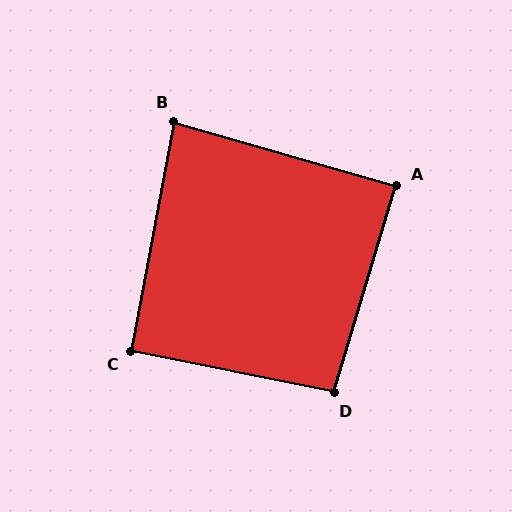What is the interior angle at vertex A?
Approximately 89 degrees (approximately right).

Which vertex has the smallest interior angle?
B, at approximately 85 degrees.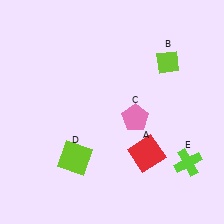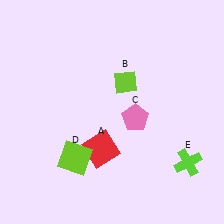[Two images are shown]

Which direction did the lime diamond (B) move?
The lime diamond (B) moved left.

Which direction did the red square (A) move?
The red square (A) moved left.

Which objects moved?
The objects that moved are: the red square (A), the lime diamond (B).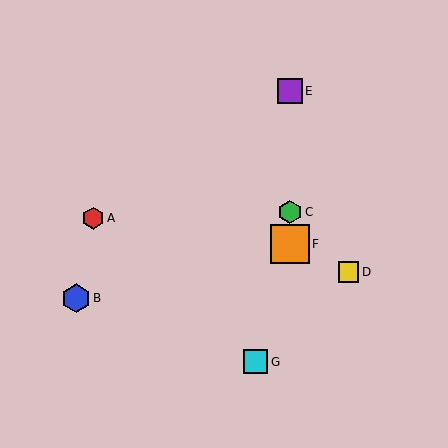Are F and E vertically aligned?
Yes, both are at x≈290.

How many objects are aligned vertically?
3 objects (C, E, F) are aligned vertically.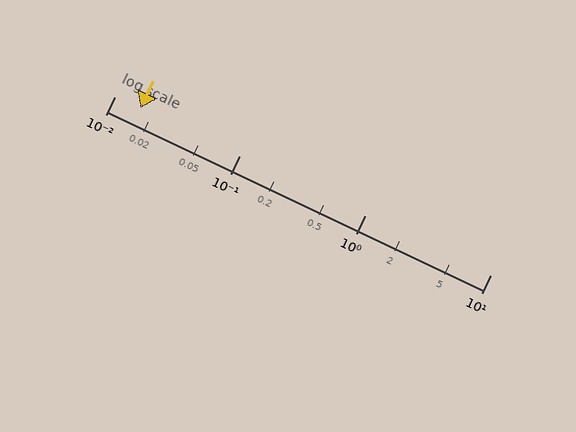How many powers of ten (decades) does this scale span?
The scale spans 3 decades, from 0.01 to 10.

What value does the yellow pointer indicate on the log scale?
The pointer indicates approximately 0.016.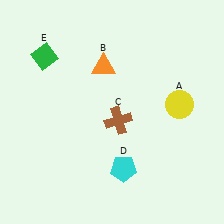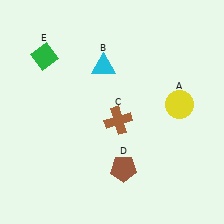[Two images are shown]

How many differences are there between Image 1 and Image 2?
There are 2 differences between the two images.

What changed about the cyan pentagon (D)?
In Image 1, D is cyan. In Image 2, it changed to brown.